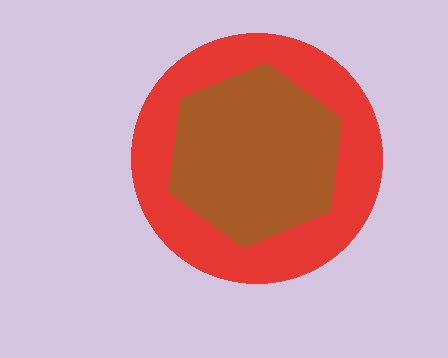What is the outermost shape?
The red circle.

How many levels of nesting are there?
2.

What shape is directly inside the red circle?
The brown hexagon.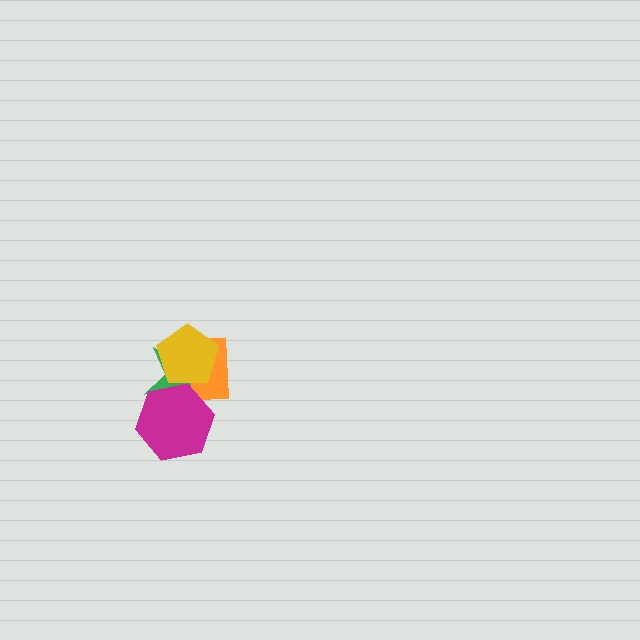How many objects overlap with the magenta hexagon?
2 objects overlap with the magenta hexagon.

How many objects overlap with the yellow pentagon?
2 objects overlap with the yellow pentagon.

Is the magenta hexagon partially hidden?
No, no other shape covers it.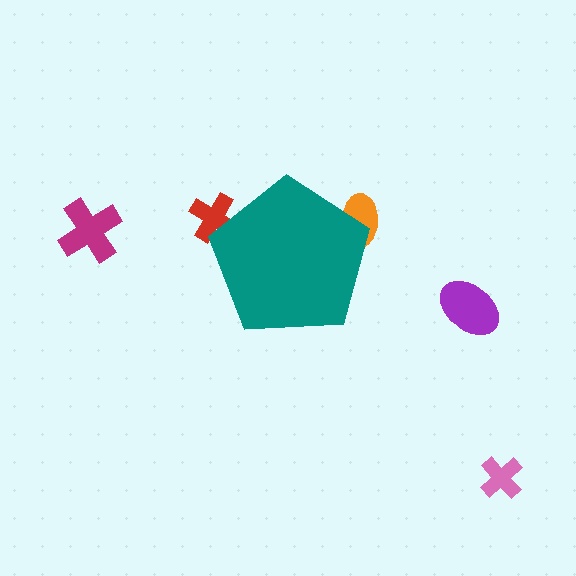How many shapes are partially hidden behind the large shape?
2 shapes are partially hidden.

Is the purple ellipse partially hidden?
No, the purple ellipse is fully visible.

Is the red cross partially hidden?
Yes, the red cross is partially hidden behind the teal pentagon.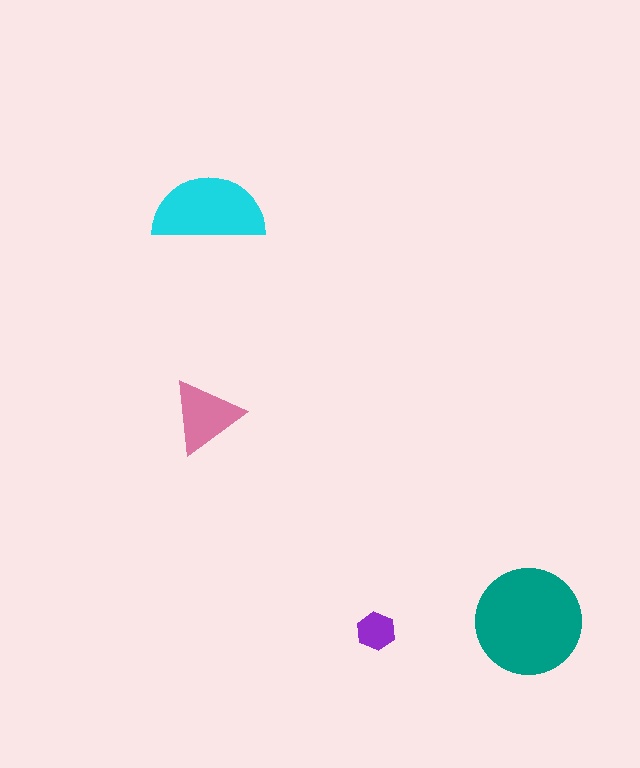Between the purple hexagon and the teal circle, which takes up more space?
The teal circle.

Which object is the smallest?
The purple hexagon.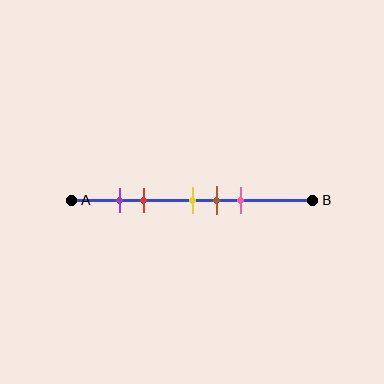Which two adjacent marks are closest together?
The purple and red marks are the closest adjacent pair.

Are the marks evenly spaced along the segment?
No, the marks are not evenly spaced.